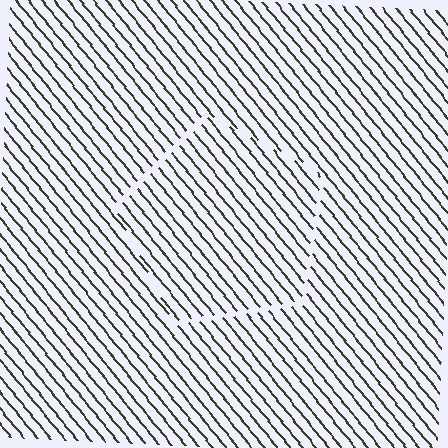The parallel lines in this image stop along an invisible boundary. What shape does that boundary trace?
An illusory pentagon. The interior of the shape contains the same grating, shifted by half a period — the contour is defined by the phase discontinuity where line-ends from the inner and outer gratings abut.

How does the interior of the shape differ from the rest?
The interior of the shape contains the same grating, shifted by half a period — the contour is defined by the phase discontinuity where line-ends from the inner and outer gratings abut.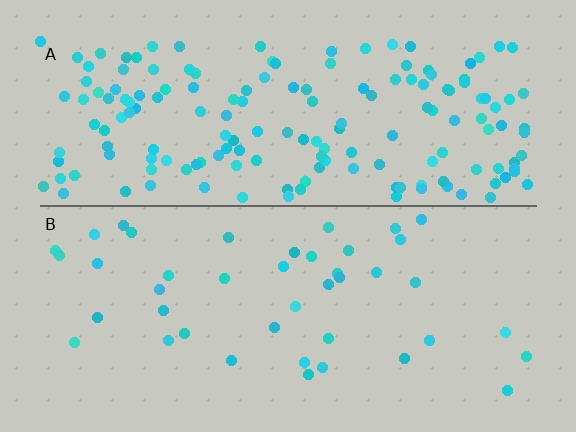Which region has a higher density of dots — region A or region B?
A (the top).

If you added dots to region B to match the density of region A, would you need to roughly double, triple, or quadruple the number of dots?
Approximately quadruple.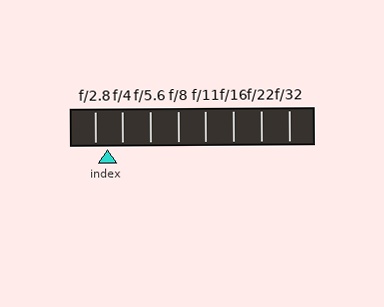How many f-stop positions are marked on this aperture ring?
There are 8 f-stop positions marked.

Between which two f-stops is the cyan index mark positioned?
The index mark is between f/2.8 and f/4.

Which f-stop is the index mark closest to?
The index mark is closest to f/2.8.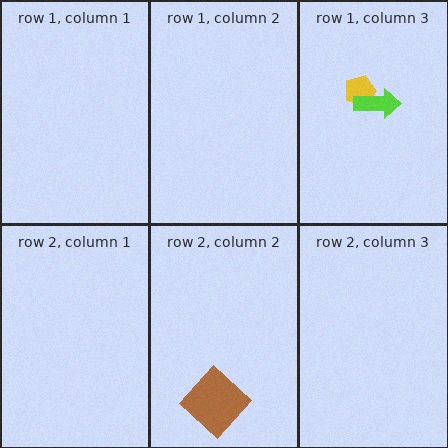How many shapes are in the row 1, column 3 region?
2.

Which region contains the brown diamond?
The row 2, column 2 region.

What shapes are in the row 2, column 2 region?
The brown diamond.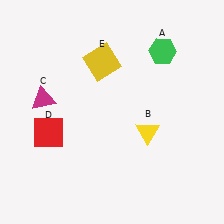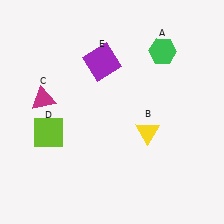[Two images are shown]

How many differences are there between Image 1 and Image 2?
There are 2 differences between the two images.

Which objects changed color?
D changed from red to lime. E changed from yellow to purple.